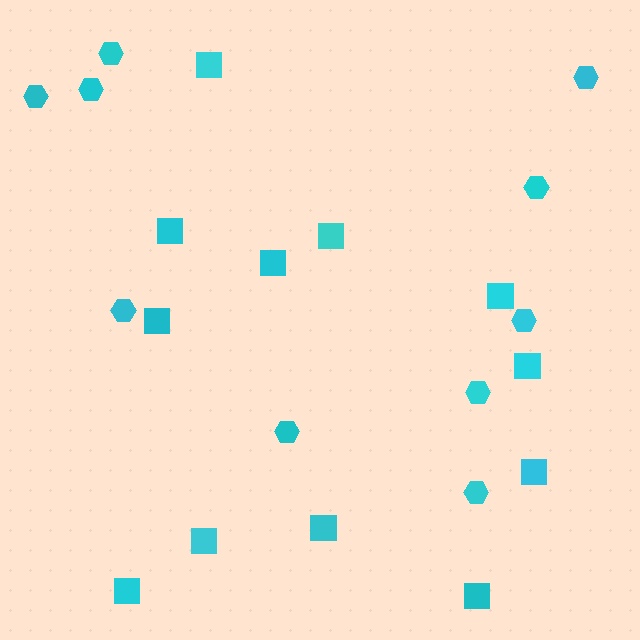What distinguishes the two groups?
There are 2 groups: one group of hexagons (10) and one group of squares (12).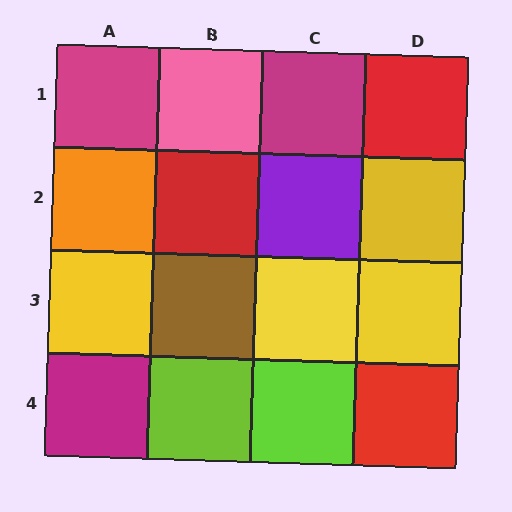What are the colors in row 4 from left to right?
Magenta, lime, lime, red.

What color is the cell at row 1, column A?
Magenta.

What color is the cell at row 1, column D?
Red.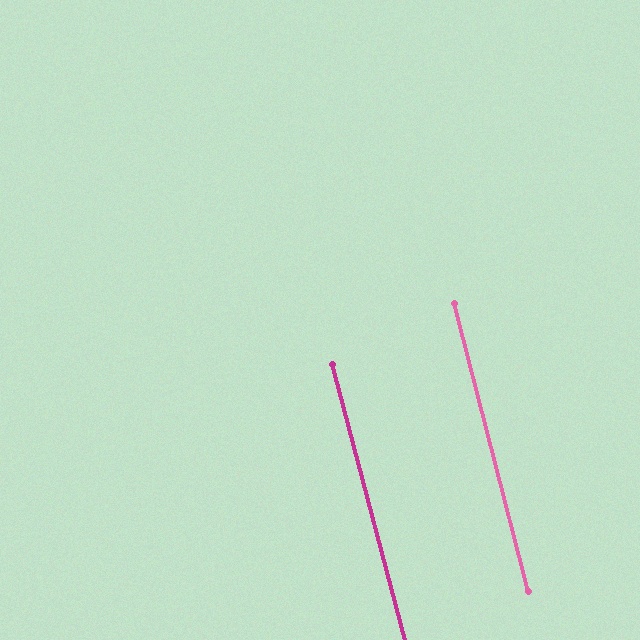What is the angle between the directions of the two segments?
Approximately 0 degrees.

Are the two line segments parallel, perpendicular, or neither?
Parallel — their directions differ by only 0.4°.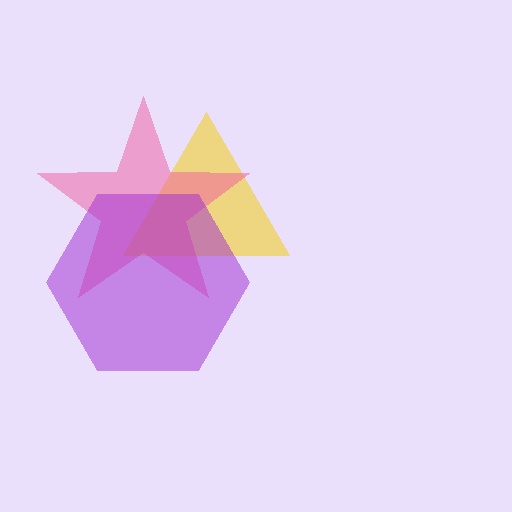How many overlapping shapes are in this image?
There are 3 overlapping shapes in the image.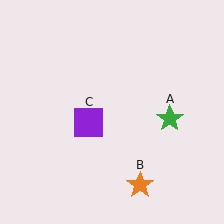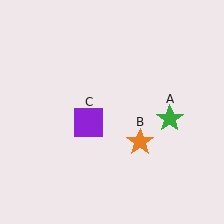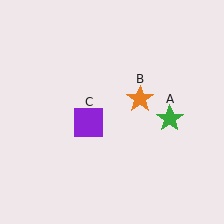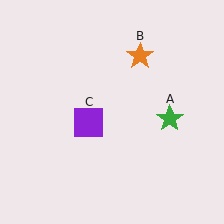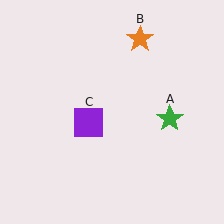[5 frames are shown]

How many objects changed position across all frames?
1 object changed position: orange star (object B).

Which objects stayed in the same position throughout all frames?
Green star (object A) and purple square (object C) remained stationary.